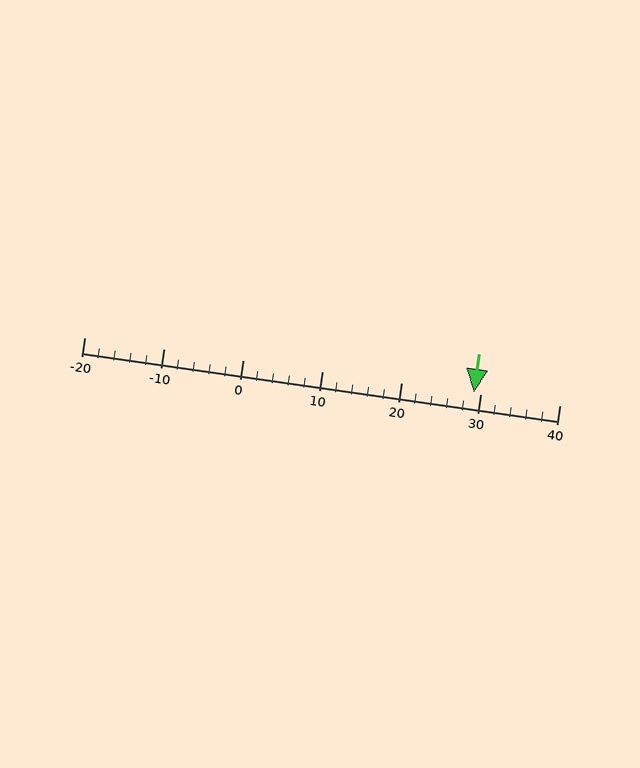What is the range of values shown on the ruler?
The ruler shows values from -20 to 40.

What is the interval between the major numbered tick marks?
The major tick marks are spaced 10 units apart.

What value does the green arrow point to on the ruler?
The green arrow points to approximately 29.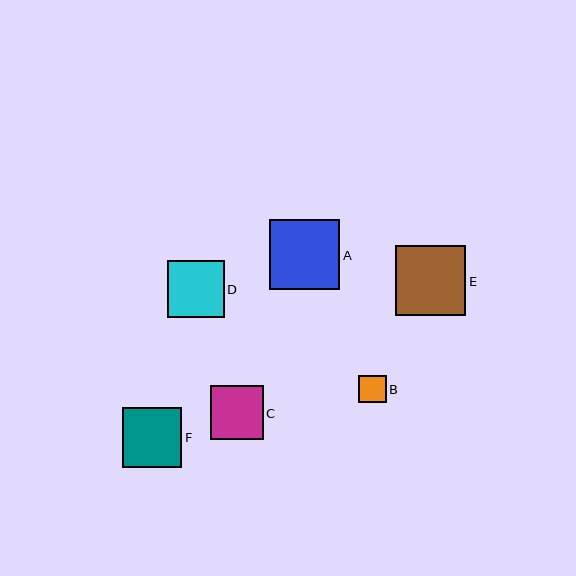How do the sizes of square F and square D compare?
Square F and square D are approximately the same size.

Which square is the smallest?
Square B is the smallest with a size of approximately 28 pixels.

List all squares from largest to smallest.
From largest to smallest: A, E, F, D, C, B.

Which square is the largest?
Square A is the largest with a size of approximately 70 pixels.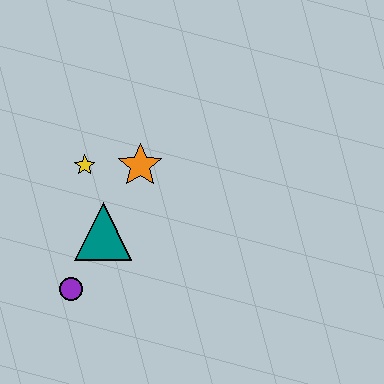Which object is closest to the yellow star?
The orange star is closest to the yellow star.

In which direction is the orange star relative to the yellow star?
The orange star is to the right of the yellow star.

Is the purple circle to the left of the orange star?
Yes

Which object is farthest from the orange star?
The purple circle is farthest from the orange star.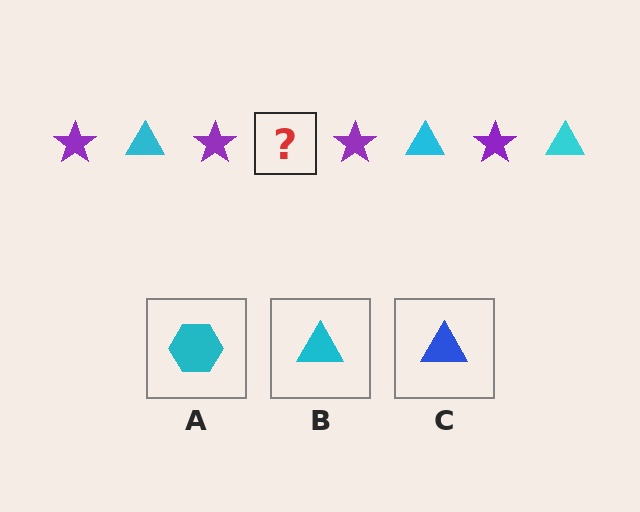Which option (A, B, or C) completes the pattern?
B.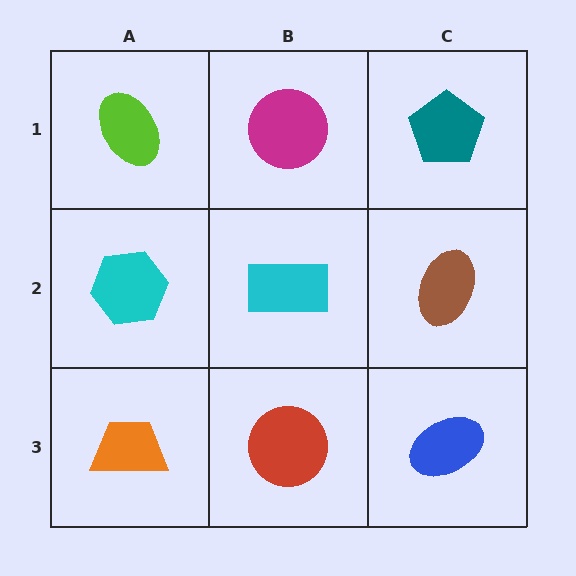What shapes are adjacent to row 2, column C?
A teal pentagon (row 1, column C), a blue ellipse (row 3, column C), a cyan rectangle (row 2, column B).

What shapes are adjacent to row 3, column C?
A brown ellipse (row 2, column C), a red circle (row 3, column B).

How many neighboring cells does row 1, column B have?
3.